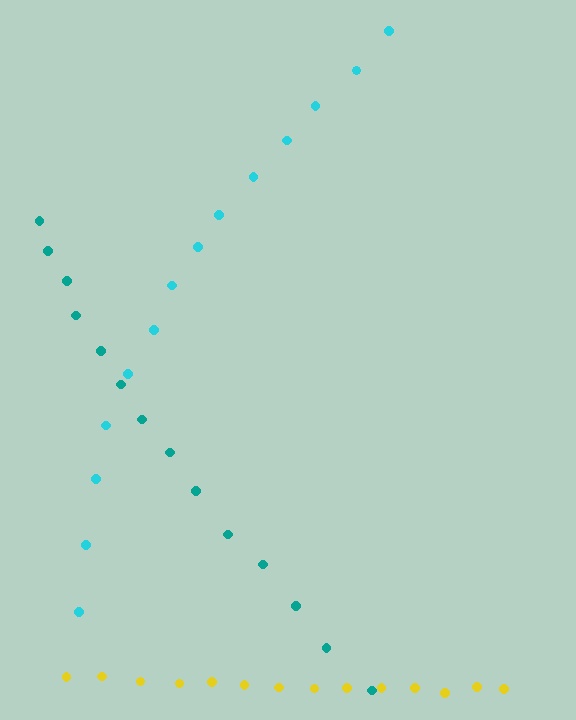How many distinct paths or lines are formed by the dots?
There are 3 distinct paths.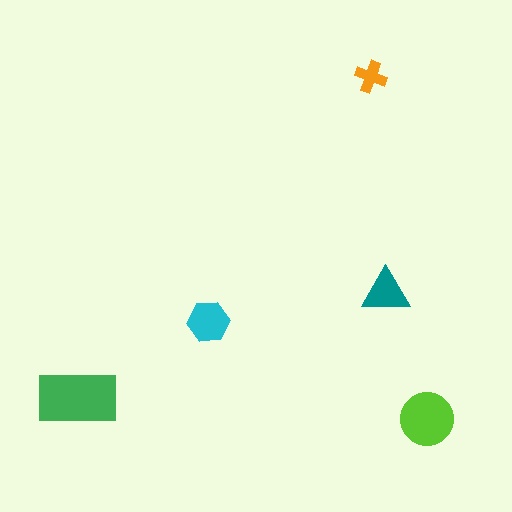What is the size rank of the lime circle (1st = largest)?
2nd.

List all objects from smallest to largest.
The orange cross, the teal triangle, the cyan hexagon, the lime circle, the green rectangle.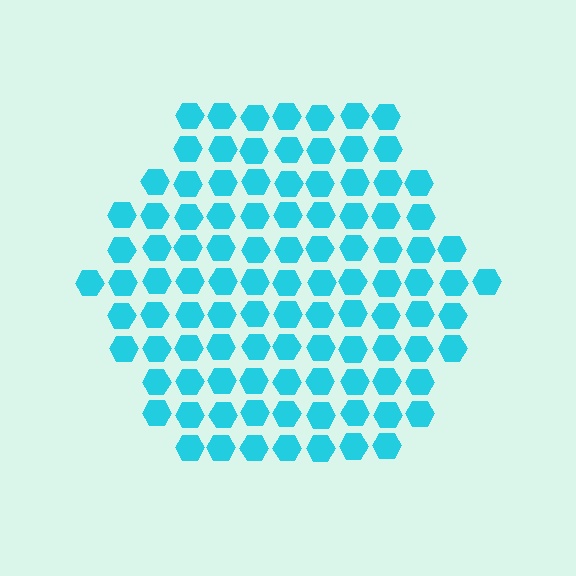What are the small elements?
The small elements are hexagons.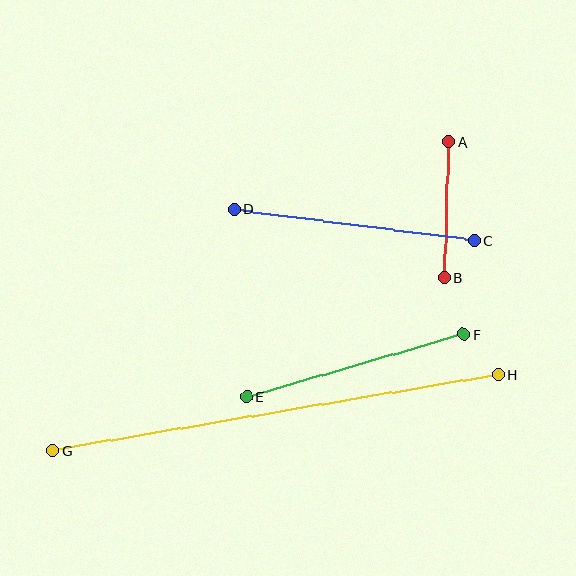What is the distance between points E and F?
The distance is approximately 226 pixels.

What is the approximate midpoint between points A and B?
The midpoint is at approximately (447, 210) pixels.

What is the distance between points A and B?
The distance is approximately 136 pixels.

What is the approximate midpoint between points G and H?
The midpoint is at approximately (275, 413) pixels.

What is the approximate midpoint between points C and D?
The midpoint is at approximately (354, 225) pixels.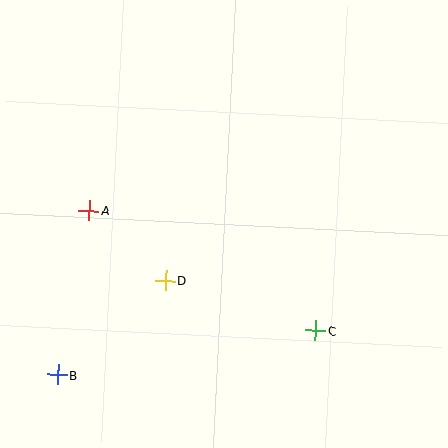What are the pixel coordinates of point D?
Point D is at (165, 280).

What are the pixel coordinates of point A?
Point A is at (89, 211).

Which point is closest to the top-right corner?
Point C is closest to the top-right corner.